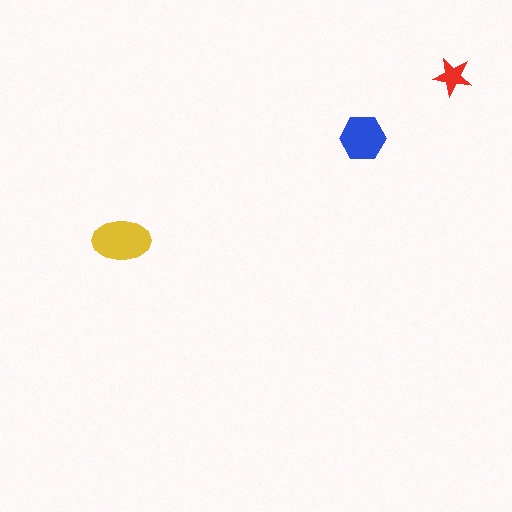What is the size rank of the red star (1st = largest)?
3rd.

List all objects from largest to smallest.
The yellow ellipse, the blue hexagon, the red star.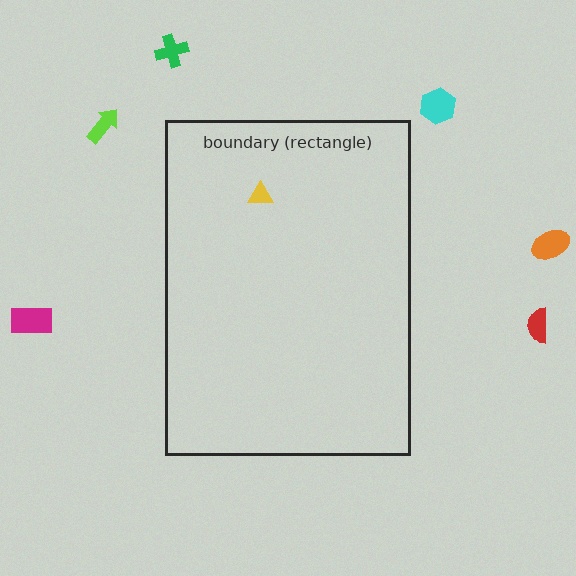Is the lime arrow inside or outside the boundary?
Outside.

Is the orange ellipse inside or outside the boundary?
Outside.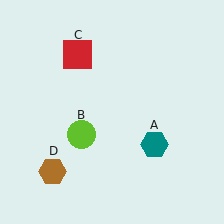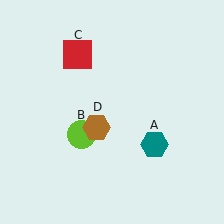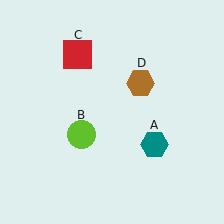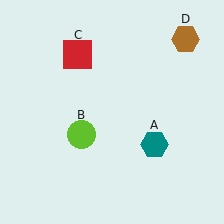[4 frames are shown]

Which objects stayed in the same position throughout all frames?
Teal hexagon (object A) and lime circle (object B) and red square (object C) remained stationary.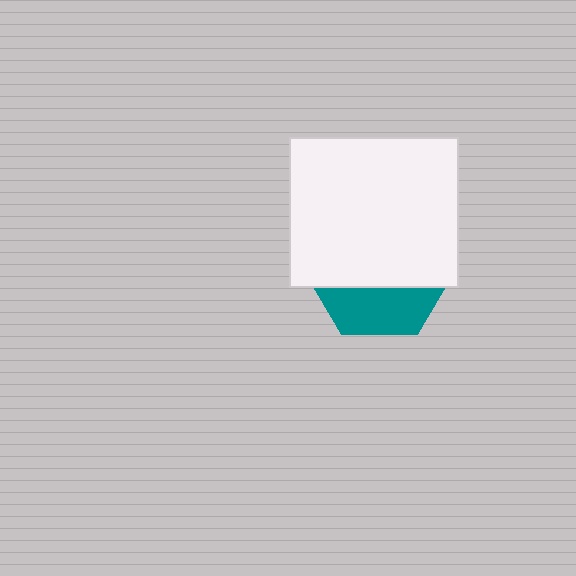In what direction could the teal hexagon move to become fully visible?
The teal hexagon could move down. That would shift it out from behind the white rectangle entirely.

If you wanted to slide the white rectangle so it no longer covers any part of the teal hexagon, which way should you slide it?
Slide it up — that is the most direct way to separate the two shapes.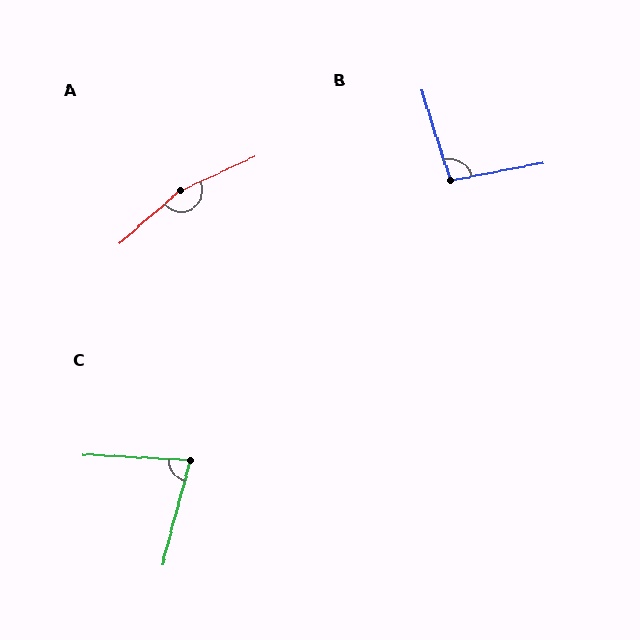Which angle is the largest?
A, at approximately 163 degrees.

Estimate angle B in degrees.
Approximately 97 degrees.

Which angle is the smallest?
C, at approximately 79 degrees.